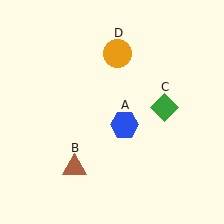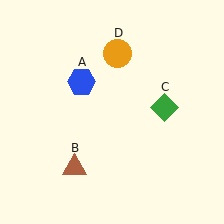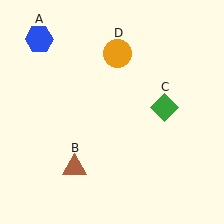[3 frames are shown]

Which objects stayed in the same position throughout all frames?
Brown triangle (object B) and green diamond (object C) and orange circle (object D) remained stationary.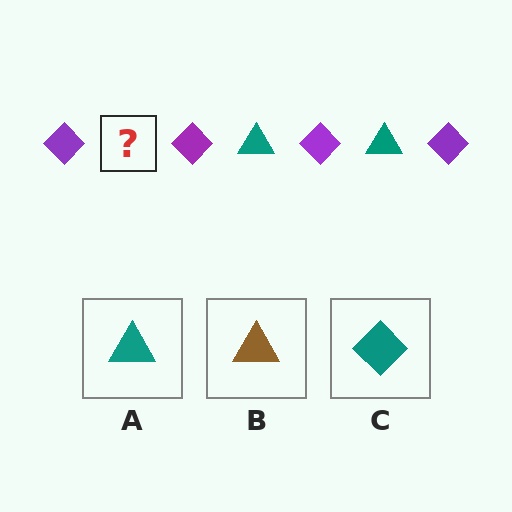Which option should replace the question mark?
Option A.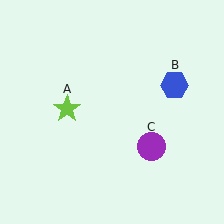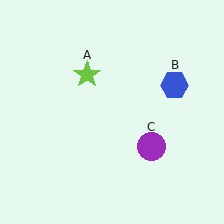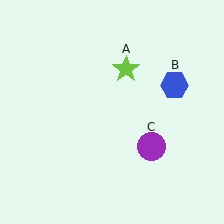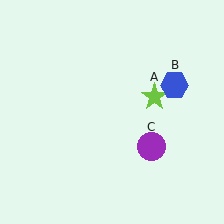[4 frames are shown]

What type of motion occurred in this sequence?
The lime star (object A) rotated clockwise around the center of the scene.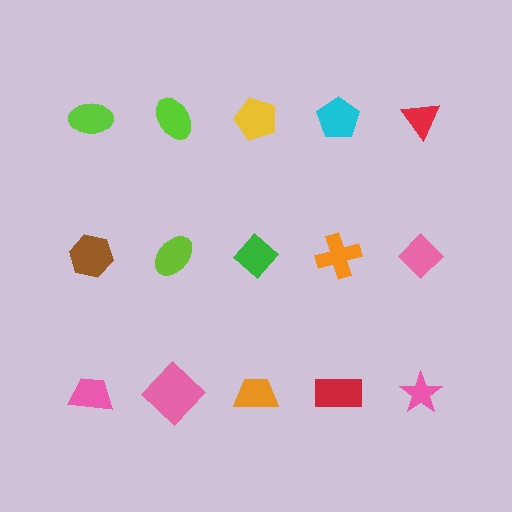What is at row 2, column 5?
A pink diamond.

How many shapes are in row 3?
5 shapes.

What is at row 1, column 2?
A lime ellipse.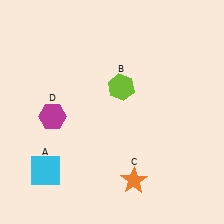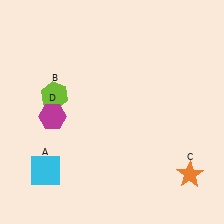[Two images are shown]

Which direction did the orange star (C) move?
The orange star (C) moved right.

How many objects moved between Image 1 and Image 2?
2 objects moved between the two images.